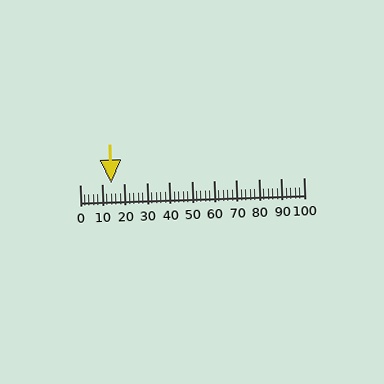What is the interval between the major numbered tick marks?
The major tick marks are spaced 10 units apart.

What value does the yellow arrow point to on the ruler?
The yellow arrow points to approximately 14.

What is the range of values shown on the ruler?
The ruler shows values from 0 to 100.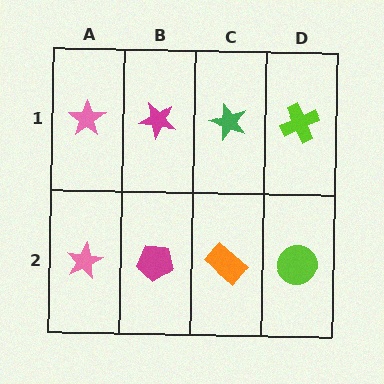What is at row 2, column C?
An orange rectangle.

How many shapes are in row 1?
4 shapes.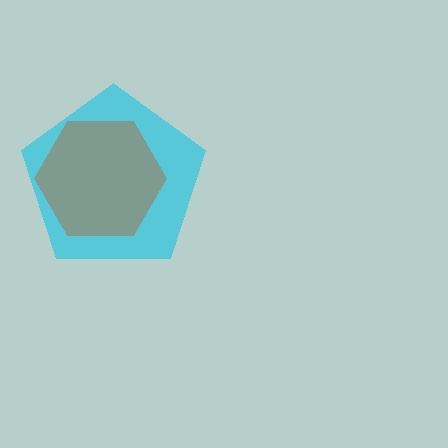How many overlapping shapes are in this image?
There are 2 overlapping shapes in the image.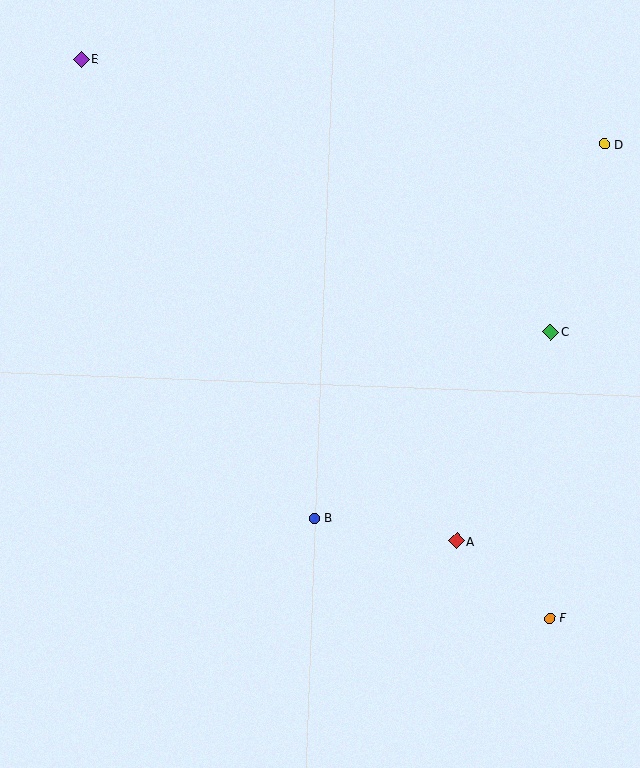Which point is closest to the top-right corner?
Point D is closest to the top-right corner.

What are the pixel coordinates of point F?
Point F is at (550, 618).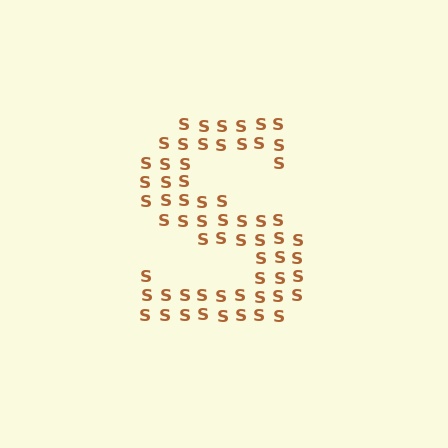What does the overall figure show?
The overall figure shows the letter S.